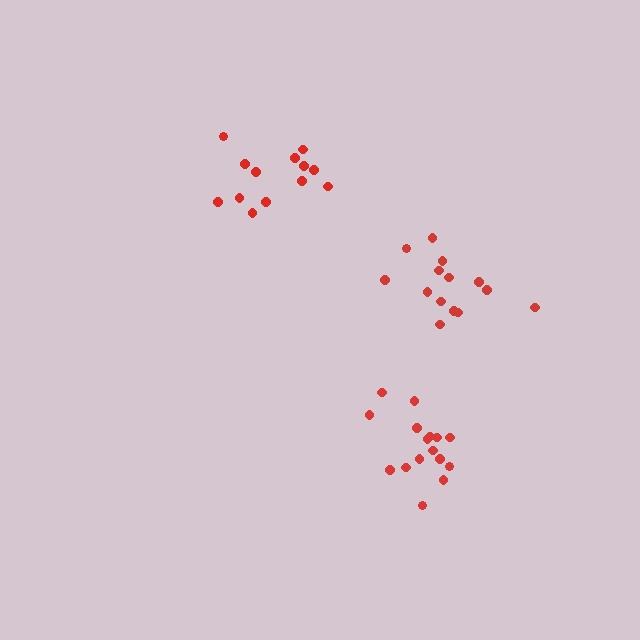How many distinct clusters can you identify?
There are 3 distinct clusters.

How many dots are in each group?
Group 1: 16 dots, Group 2: 14 dots, Group 3: 13 dots (43 total).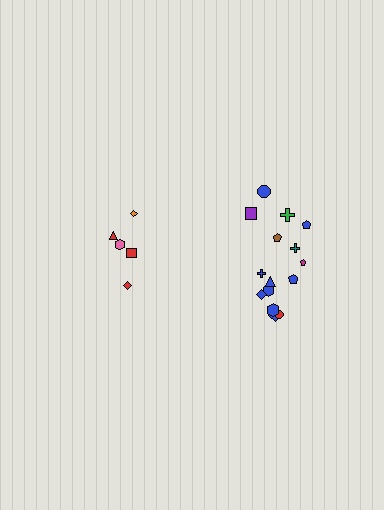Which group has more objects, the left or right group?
The right group.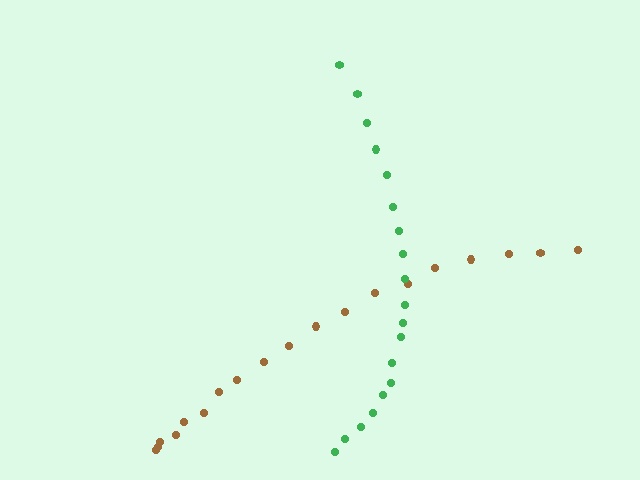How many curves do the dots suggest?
There are 2 distinct paths.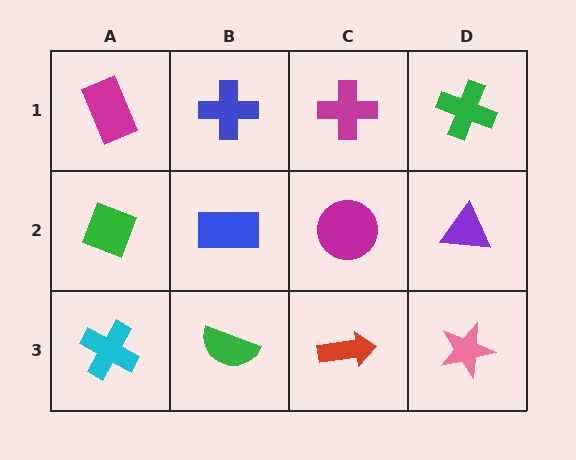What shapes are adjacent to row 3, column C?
A magenta circle (row 2, column C), a green semicircle (row 3, column B), a pink star (row 3, column D).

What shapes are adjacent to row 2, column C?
A magenta cross (row 1, column C), a red arrow (row 3, column C), a blue rectangle (row 2, column B), a purple triangle (row 2, column D).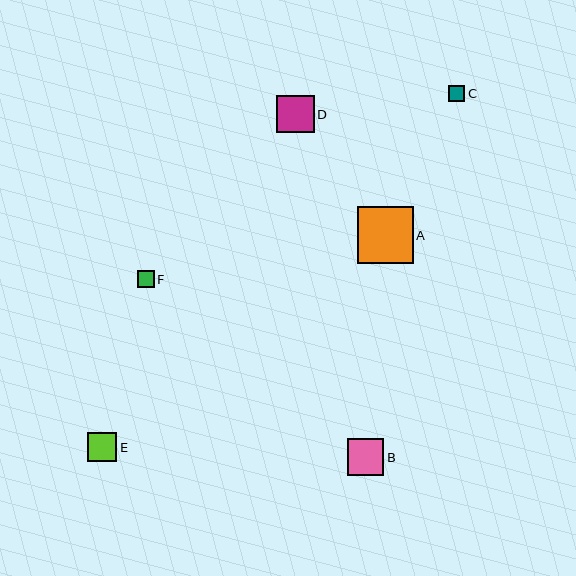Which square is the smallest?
Square C is the smallest with a size of approximately 16 pixels.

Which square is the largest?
Square A is the largest with a size of approximately 56 pixels.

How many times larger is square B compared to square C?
Square B is approximately 2.2 times the size of square C.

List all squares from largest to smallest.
From largest to smallest: A, D, B, E, F, C.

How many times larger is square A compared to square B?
Square A is approximately 1.5 times the size of square B.